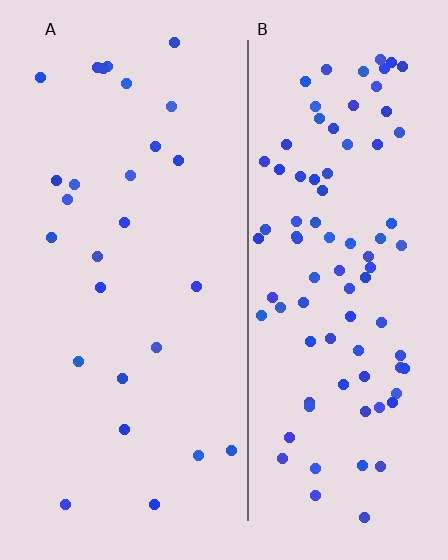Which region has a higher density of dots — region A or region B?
B (the right).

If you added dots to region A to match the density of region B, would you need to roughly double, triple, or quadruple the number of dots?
Approximately triple.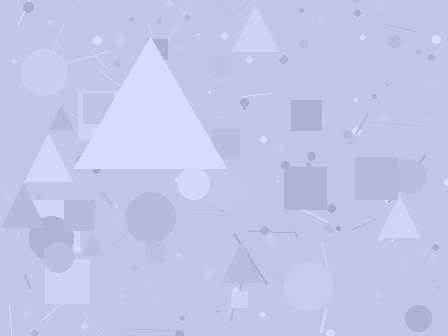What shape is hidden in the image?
A triangle is hidden in the image.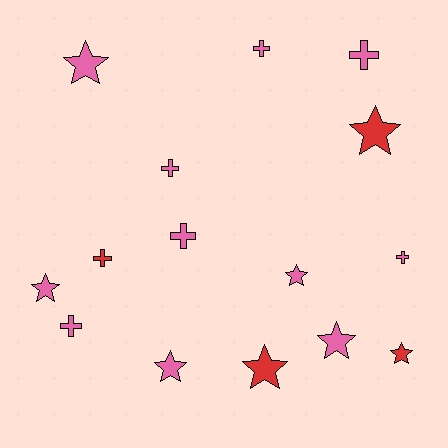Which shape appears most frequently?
Star, with 8 objects.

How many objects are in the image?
There are 15 objects.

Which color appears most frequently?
Pink, with 11 objects.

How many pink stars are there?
There are 5 pink stars.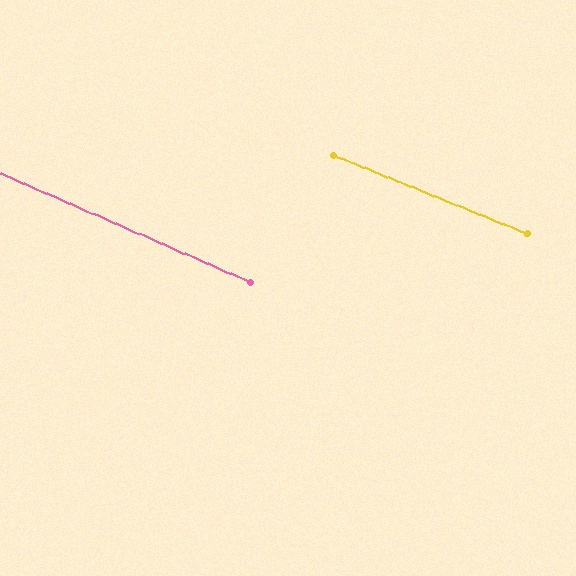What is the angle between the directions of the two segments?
Approximately 1 degree.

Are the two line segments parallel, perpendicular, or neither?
Parallel — their directions differ by only 1.1°.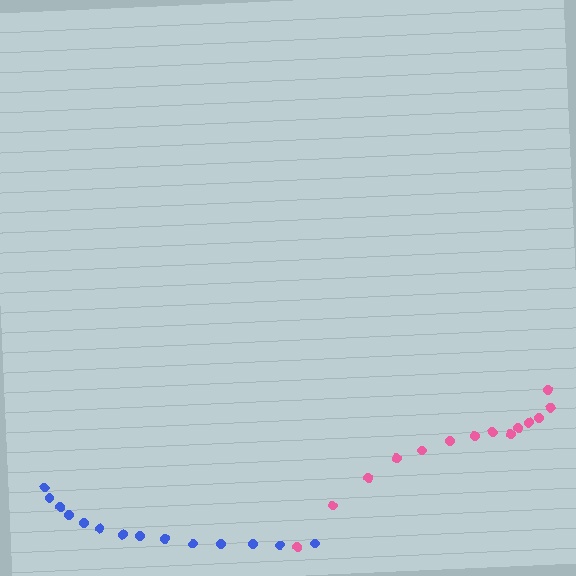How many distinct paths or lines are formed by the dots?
There are 2 distinct paths.